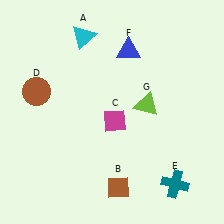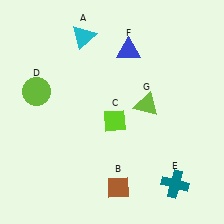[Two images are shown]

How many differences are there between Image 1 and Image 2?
There are 2 differences between the two images.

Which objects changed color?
C changed from magenta to lime. D changed from brown to lime.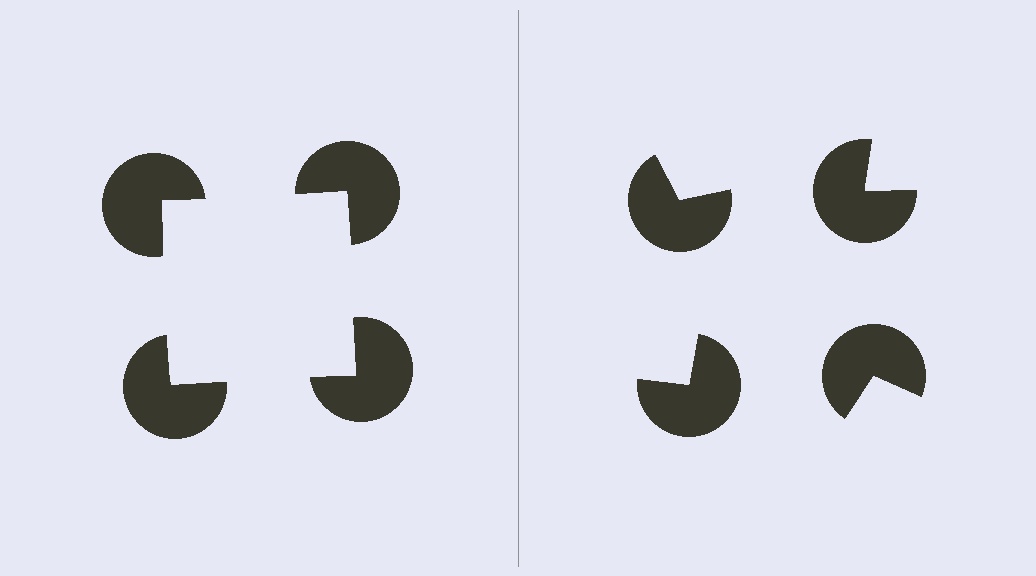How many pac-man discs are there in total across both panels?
8 — 4 on each side.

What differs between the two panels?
The pac-man discs are positioned identically on both sides; only the wedge orientations differ. On the left they align to a square; on the right they are misaligned.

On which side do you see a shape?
An illusory square appears on the left side. On the right side the wedge cuts are rotated, so no coherent shape forms.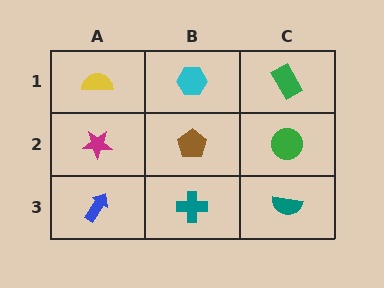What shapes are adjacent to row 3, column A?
A magenta star (row 2, column A), a teal cross (row 3, column B).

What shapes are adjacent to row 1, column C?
A green circle (row 2, column C), a cyan hexagon (row 1, column B).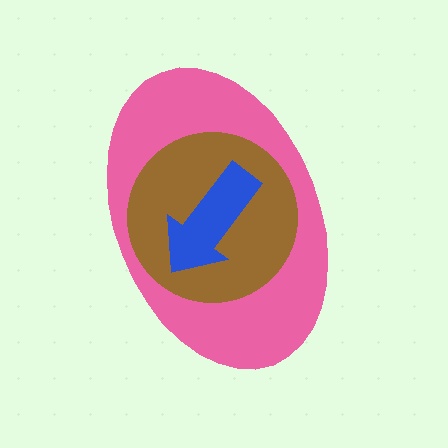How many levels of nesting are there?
3.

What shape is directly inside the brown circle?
The blue arrow.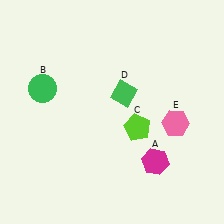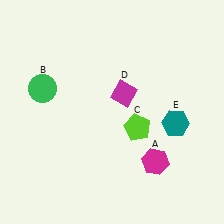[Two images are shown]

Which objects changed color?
D changed from green to magenta. E changed from pink to teal.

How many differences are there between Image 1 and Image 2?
There are 2 differences between the two images.